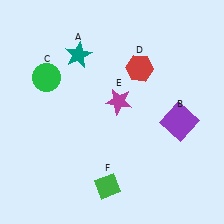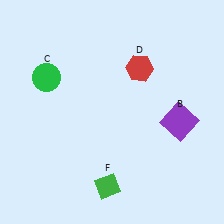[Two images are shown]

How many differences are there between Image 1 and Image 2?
There are 2 differences between the two images.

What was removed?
The teal star (A), the magenta star (E) were removed in Image 2.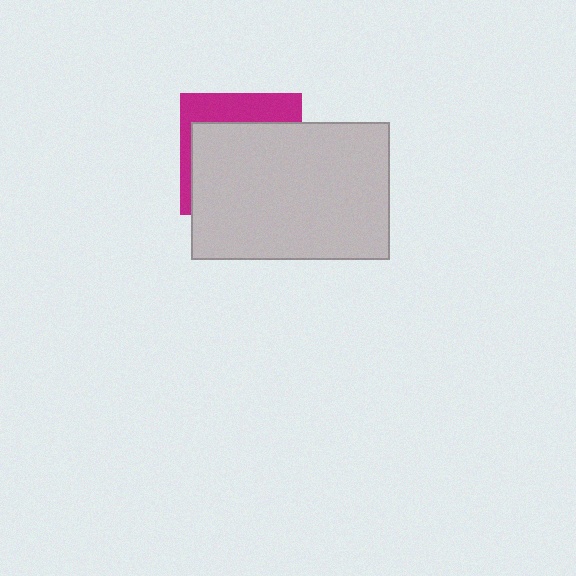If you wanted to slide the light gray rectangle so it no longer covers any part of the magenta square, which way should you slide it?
Slide it down — that is the most direct way to separate the two shapes.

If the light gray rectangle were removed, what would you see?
You would see the complete magenta square.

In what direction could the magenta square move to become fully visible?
The magenta square could move up. That would shift it out from behind the light gray rectangle entirely.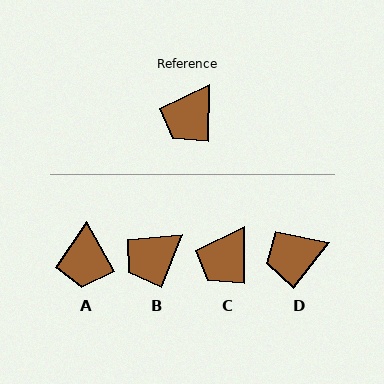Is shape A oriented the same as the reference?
No, it is off by about 30 degrees.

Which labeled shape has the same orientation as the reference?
C.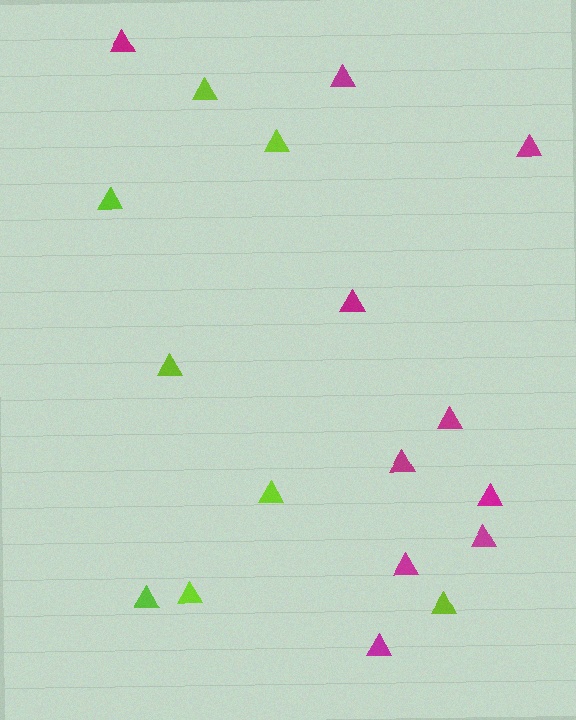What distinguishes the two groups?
There are 2 groups: one group of lime triangles (8) and one group of magenta triangles (10).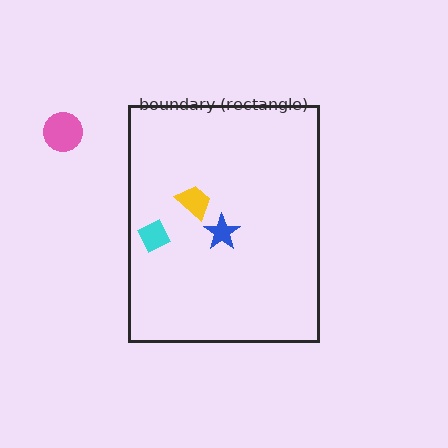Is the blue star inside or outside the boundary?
Inside.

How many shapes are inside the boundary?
3 inside, 1 outside.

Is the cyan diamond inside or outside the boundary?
Inside.